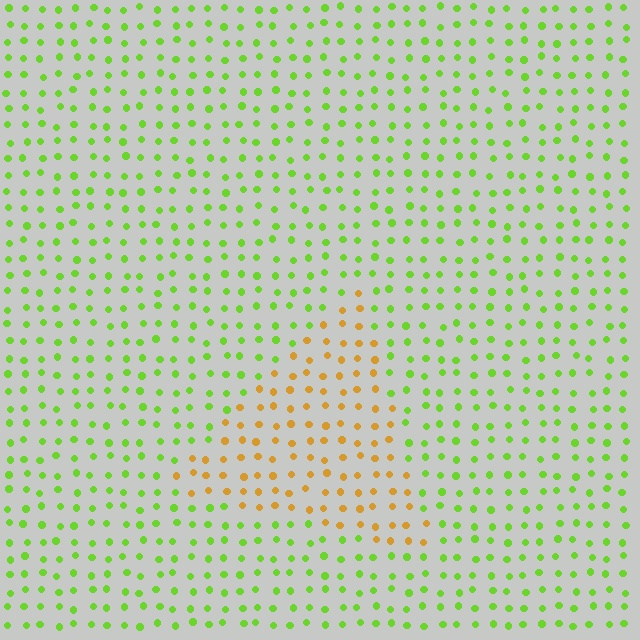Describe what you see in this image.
The image is filled with small lime elements in a uniform arrangement. A triangle-shaped region is visible where the elements are tinted to a slightly different hue, forming a subtle color boundary.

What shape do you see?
I see a triangle.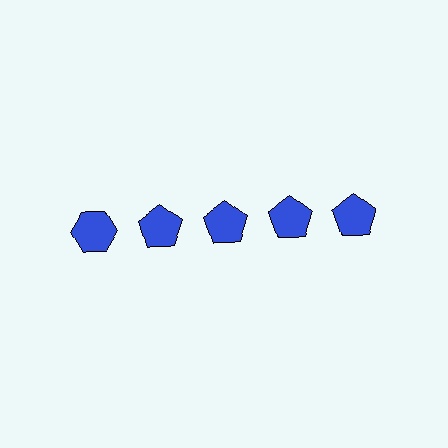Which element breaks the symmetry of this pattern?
The blue hexagon in the top row, leftmost column breaks the symmetry. All other shapes are blue pentagons.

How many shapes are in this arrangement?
There are 5 shapes arranged in a grid pattern.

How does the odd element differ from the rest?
It has a different shape: hexagon instead of pentagon.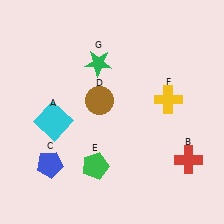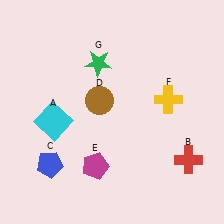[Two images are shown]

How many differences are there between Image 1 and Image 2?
There is 1 difference between the two images.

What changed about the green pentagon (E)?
In Image 1, E is green. In Image 2, it changed to magenta.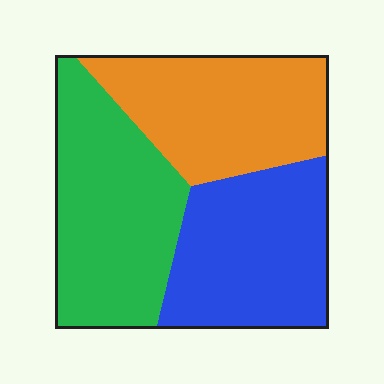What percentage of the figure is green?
Green covers 36% of the figure.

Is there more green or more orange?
Green.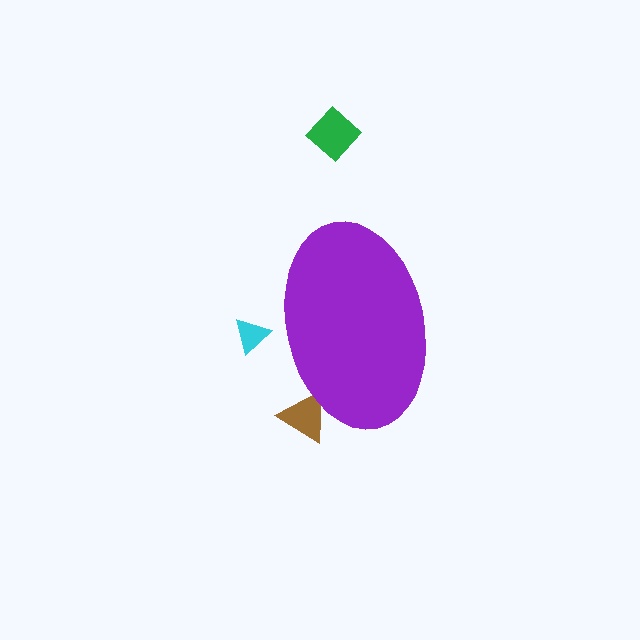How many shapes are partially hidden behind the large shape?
2 shapes are partially hidden.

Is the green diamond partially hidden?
No, the green diamond is fully visible.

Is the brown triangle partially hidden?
Yes, the brown triangle is partially hidden behind the purple ellipse.